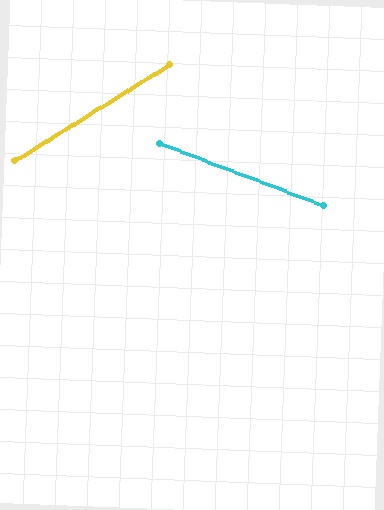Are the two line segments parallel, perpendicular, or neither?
Neither parallel nor perpendicular — they differ by about 53°.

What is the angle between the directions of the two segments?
Approximately 53 degrees.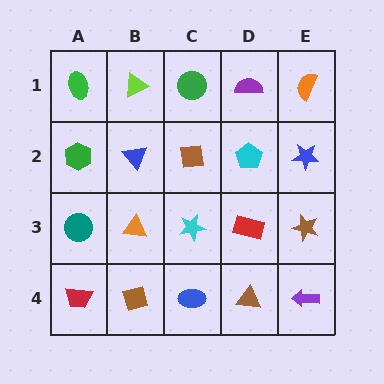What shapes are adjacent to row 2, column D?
A purple semicircle (row 1, column D), a red rectangle (row 3, column D), a brown square (row 2, column C), a blue star (row 2, column E).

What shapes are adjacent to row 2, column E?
An orange semicircle (row 1, column E), a brown star (row 3, column E), a cyan pentagon (row 2, column D).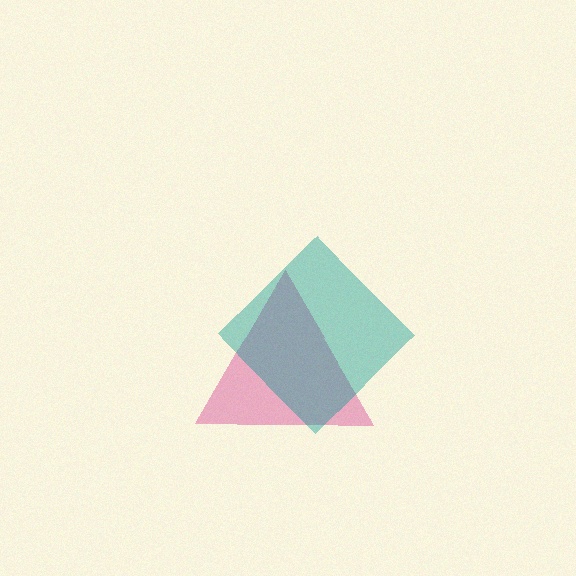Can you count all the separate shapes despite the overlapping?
Yes, there are 2 separate shapes.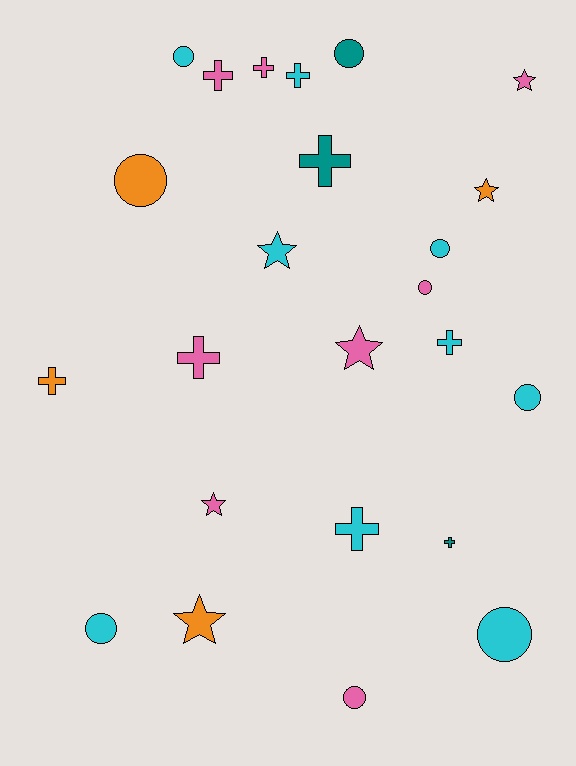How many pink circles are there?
There are 2 pink circles.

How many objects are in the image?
There are 24 objects.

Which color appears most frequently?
Cyan, with 9 objects.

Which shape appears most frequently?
Cross, with 9 objects.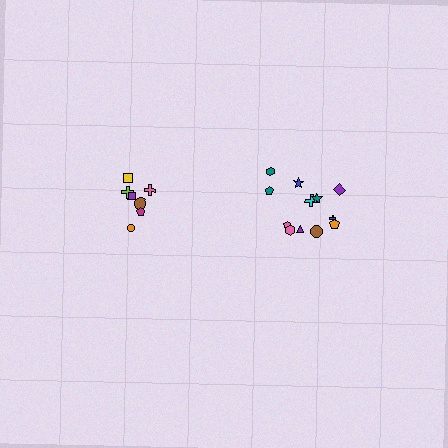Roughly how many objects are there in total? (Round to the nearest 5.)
Roughly 20 objects in total.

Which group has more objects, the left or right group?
The right group.